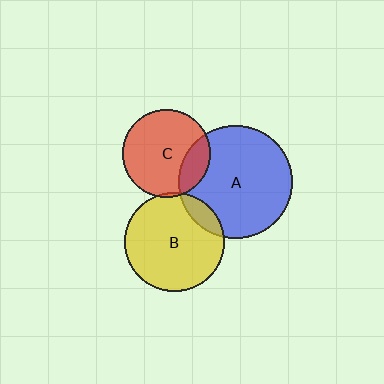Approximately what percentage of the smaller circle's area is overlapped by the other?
Approximately 20%.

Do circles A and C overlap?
Yes.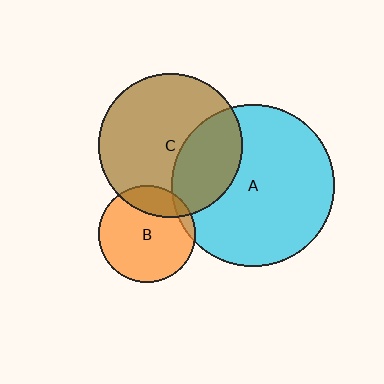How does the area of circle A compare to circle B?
Approximately 2.8 times.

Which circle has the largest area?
Circle A (cyan).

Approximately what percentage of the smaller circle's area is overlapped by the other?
Approximately 20%.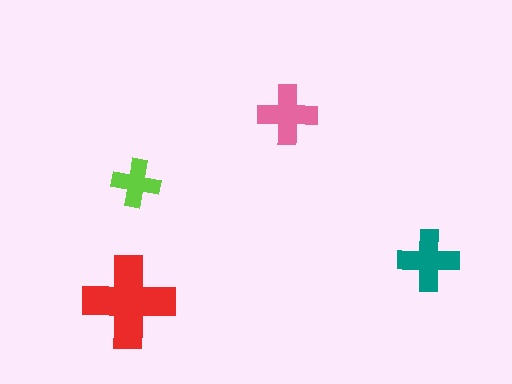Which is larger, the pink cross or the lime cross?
The pink one.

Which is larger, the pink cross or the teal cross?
The teal one.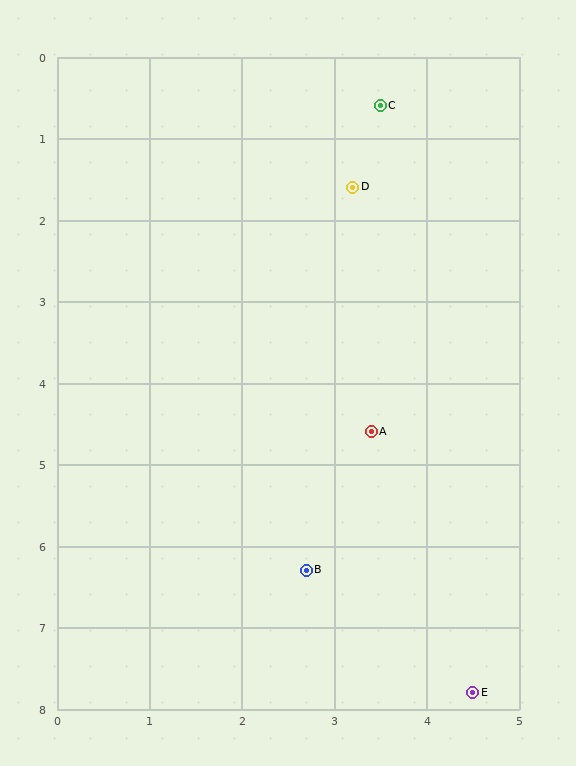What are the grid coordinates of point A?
Point A is at approximately (3.4, 4.6).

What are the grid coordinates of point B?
Point B is at approximately (2.7, 6.3).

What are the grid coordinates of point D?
Point D is at approximately (3.2, 1.6).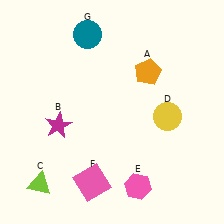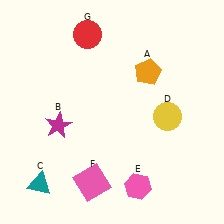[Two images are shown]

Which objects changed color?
C changed from lime to teal. G changed from teal to red.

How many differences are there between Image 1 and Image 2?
There are 2 differences between the two images.